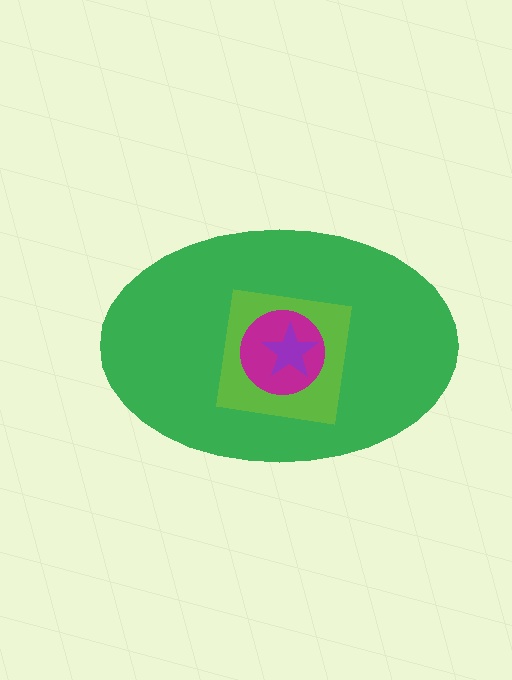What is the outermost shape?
The green ellipse.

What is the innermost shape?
The purple star.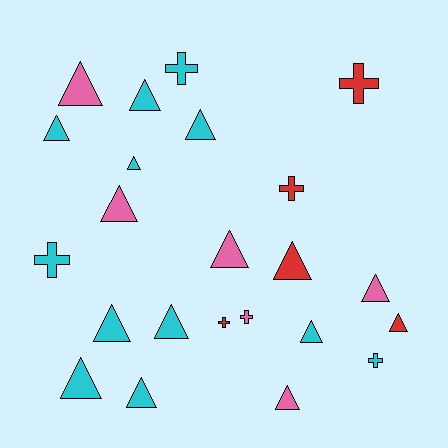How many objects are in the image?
There are 23 objects.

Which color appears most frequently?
Cyan, with 12 objects.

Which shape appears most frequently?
Triangle, with 16 objects.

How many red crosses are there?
There are 3 red crosses.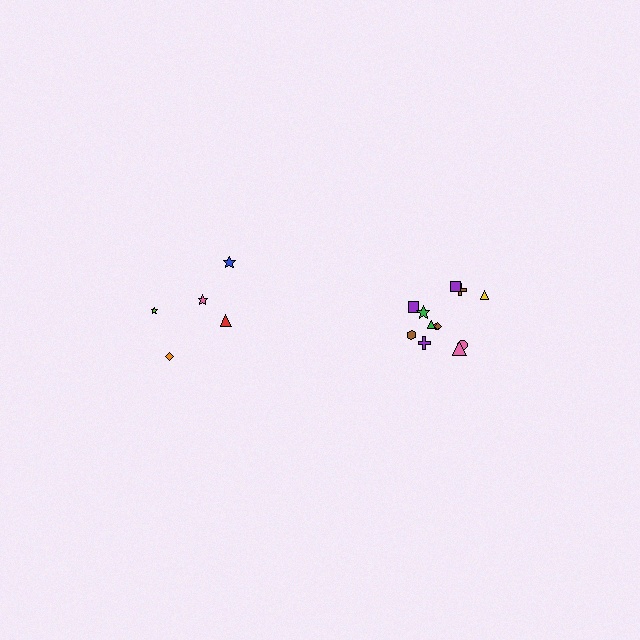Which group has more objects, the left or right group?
The right group.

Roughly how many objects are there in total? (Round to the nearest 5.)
Roughly 15 objects in total.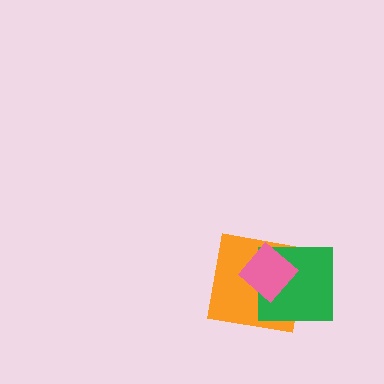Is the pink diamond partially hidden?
No, no other shape covers it.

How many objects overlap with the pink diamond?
2 objects overlap with the pink diamond.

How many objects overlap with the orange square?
2 objects overlap with the orange square.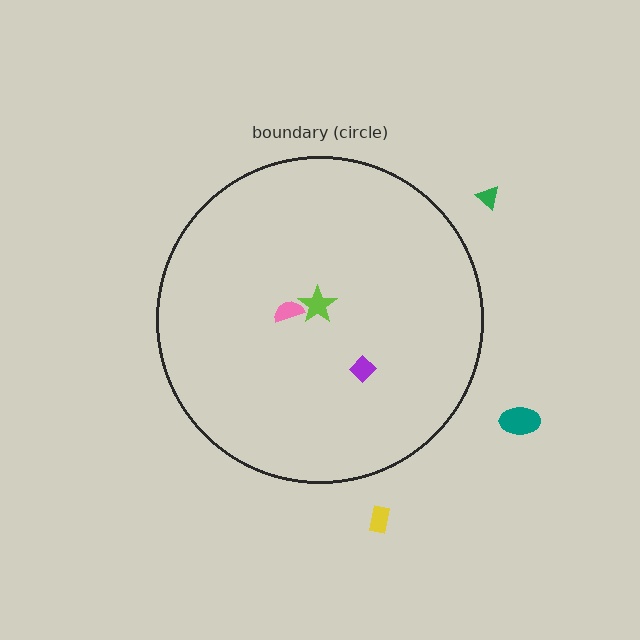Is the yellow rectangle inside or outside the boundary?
Outside.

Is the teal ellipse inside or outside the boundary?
Outside.